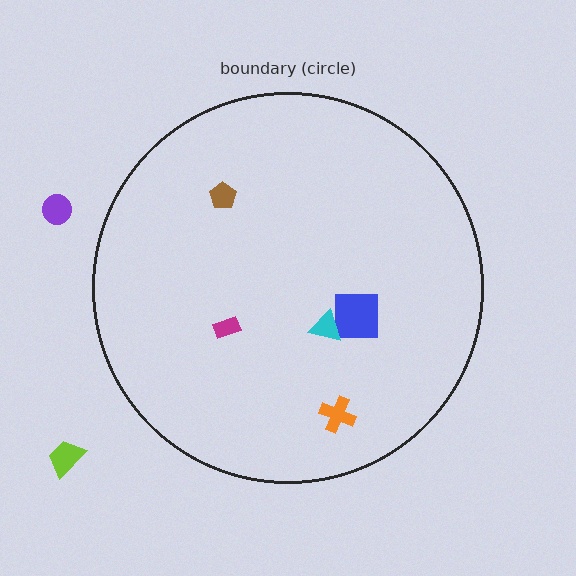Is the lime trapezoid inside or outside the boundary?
Outside.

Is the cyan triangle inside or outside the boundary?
Inside.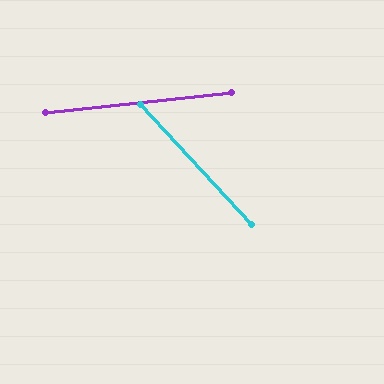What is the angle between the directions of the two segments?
Approximately 53 degrees.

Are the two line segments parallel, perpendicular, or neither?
Neither parallel nor perpendicular — they differ by about 53°.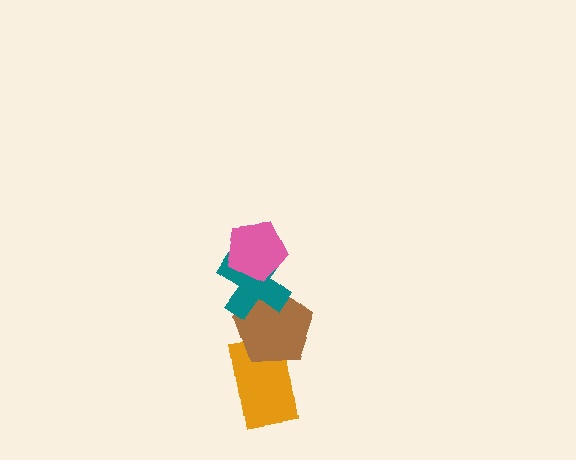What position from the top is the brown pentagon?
The brown pentagon is 3rd from the top.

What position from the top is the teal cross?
The teal cross is 2nd from the top.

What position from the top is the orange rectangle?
The orange rectangle is 4th from the top.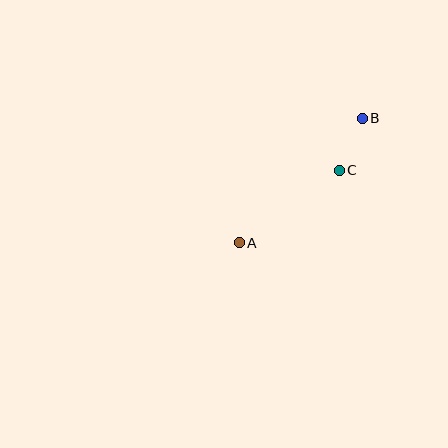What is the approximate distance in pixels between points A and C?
The distance between A and C is approximately 123 pixels.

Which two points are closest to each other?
Points B and C are closest to each other.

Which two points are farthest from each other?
Points A and B are farthest from each other.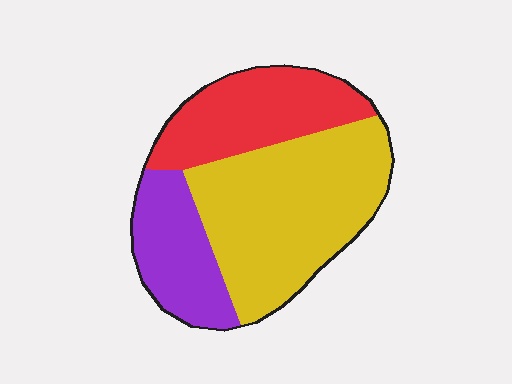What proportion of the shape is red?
Red takes up about one quarter (1/4) of the shape.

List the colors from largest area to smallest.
From largest to smallest: yellow, red, purple.